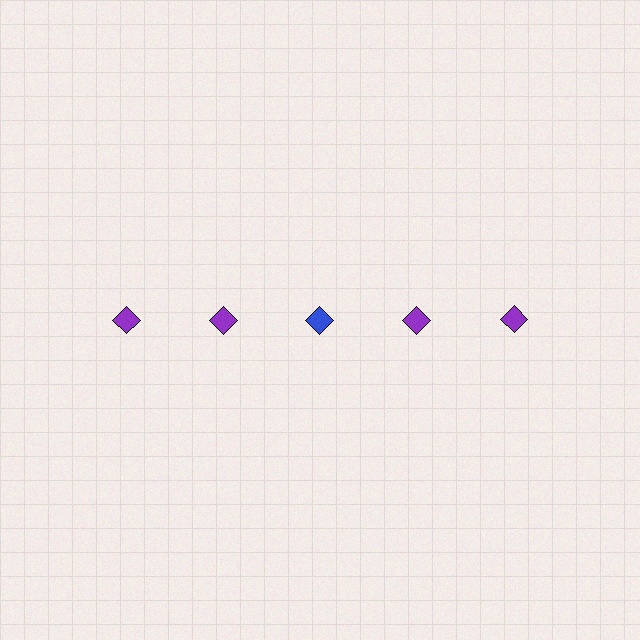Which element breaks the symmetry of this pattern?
The blue diamond in the top row, center column breaks the symmetry. All other shapes are purple diamonds.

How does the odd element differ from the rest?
It has a different color: blue instead of purple.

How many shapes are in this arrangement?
There are 5 shapes arranged in a grid pattern.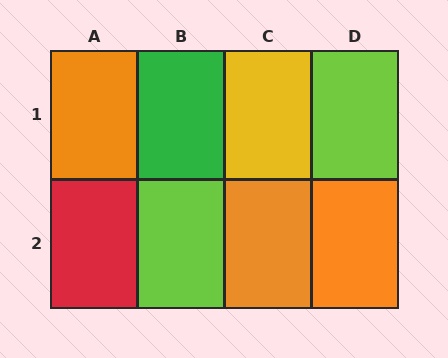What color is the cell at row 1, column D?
Lime.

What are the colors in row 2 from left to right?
Red, lime, orange, orange.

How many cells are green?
1 cell is green.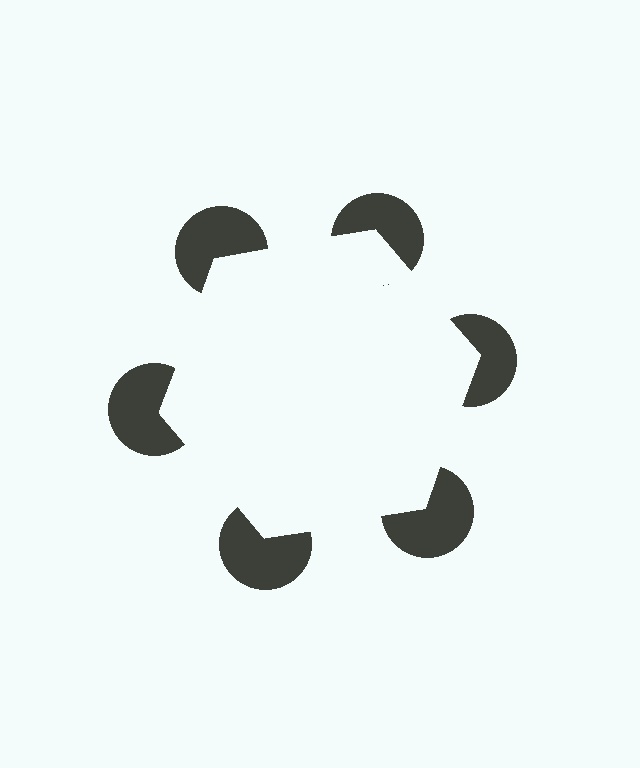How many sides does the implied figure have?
6 sides.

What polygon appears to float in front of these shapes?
An illusory hexagon — its edges are inferred from the aligned wedge cuts in the pac-man discs, not physically drawn.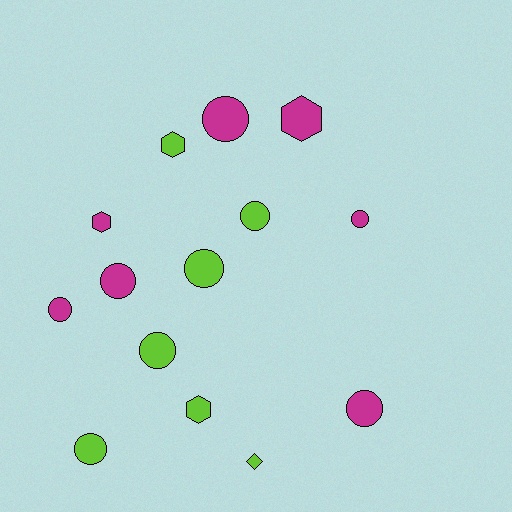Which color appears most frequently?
Lime, with 7 objects.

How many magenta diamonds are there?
There are no magenta diamonds.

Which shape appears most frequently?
Circle, with 9 objects.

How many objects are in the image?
There are 14 objects.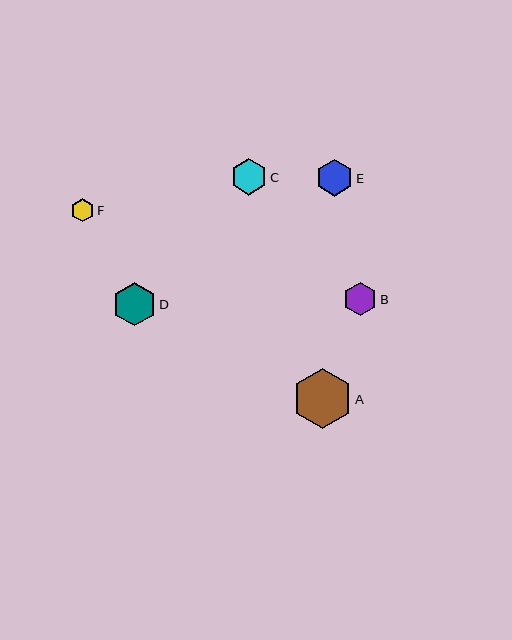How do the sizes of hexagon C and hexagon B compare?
Hexagon C and hexagon B are approximately the same size.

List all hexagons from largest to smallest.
From largest to smallest: A, D, E, C, B, F.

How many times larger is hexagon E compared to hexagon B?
Hexagon E is approximately 1.1 times the size of hexagon B.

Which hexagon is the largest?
Hexagon A is the largest with a size of approximately 60 pixels.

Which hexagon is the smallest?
Hexagon F is the smallest with a size of approximately 23 pixels.